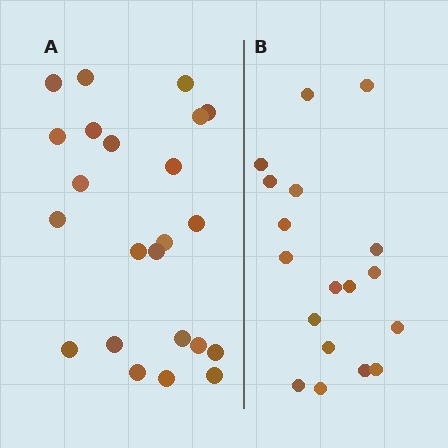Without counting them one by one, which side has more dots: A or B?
Region A (the left region) has more dots.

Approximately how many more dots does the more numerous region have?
Region A has about 5 more dots than region B.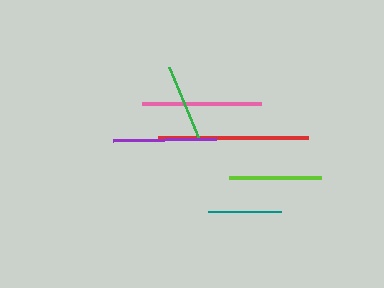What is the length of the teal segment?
The teal segment is approximately 72 pixels long.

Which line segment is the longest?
The red line is the longest at approximately 150 pixels.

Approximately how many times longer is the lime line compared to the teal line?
The lime line is approximately 1.3 times the length of the teal line.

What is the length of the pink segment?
The pink segment is approximately 119 pixels long.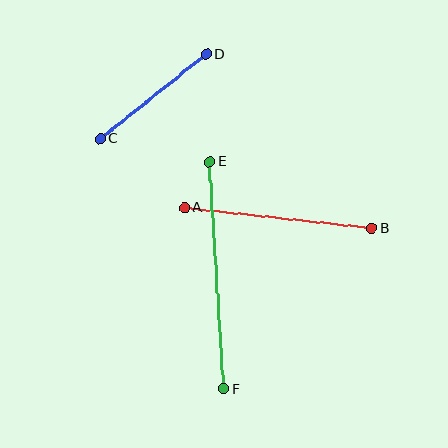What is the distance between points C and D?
The distance is approximately 135 pixels.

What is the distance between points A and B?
The distance is approximately 189 pixels.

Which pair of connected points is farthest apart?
Points E and F are farthest apart.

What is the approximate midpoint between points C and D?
The midpoint is at approximately (153, 97) pixels.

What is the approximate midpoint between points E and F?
The midpoint is at approximately (217, 275) pixels.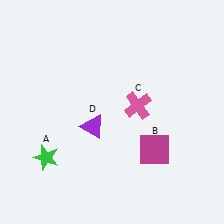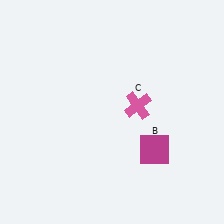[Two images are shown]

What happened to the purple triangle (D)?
The purple triangle (D) was removed in Image 2. It was in the bottom-left area of Image 1.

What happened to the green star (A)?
The green star (A) was removed in Image 2. It was in the bottom-left area of Image 1.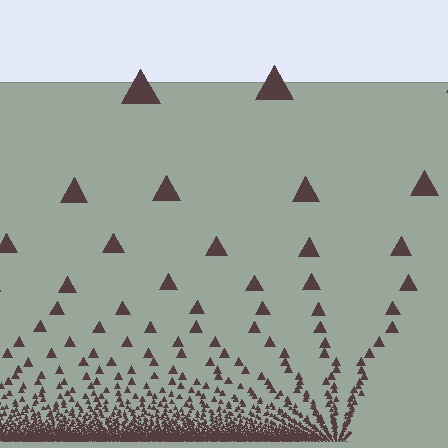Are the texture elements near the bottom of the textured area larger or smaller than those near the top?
Smaller. The gradient is inverted — elements near the bottom are smaller and denser.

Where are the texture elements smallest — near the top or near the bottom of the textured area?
Near the bottom.